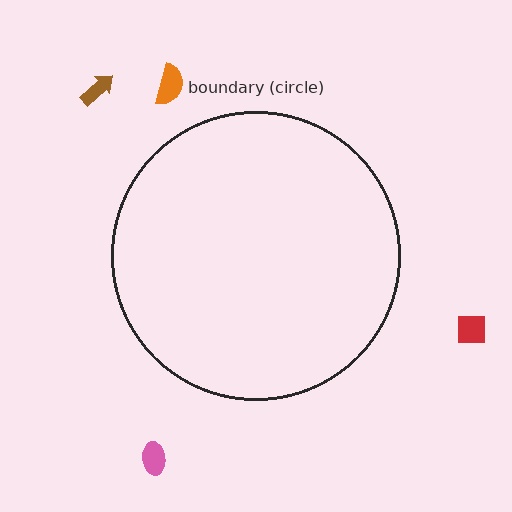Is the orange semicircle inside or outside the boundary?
Outside.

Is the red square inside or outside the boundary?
Outside.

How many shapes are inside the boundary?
0 inside, 4 outside.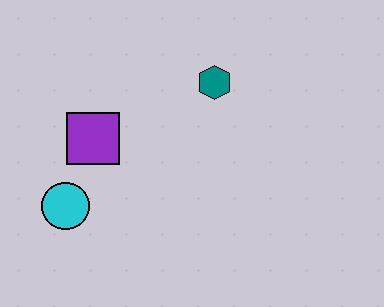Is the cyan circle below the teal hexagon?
Yes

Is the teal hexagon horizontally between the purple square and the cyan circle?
No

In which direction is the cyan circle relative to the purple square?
The cyan circle is below the purple square.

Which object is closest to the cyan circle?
The purple square is closest to the cyan circle.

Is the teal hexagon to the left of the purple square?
No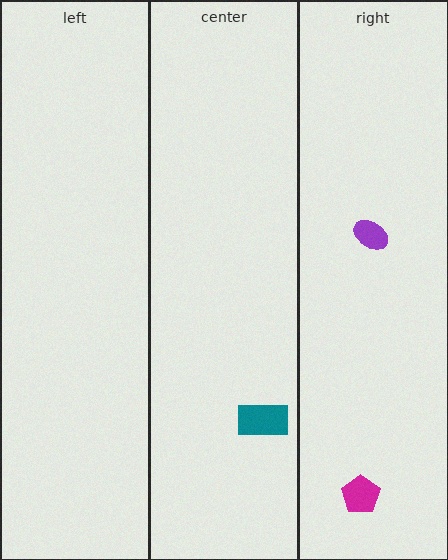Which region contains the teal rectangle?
The center region.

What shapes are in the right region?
The purple ellipse, the magenta pentagon.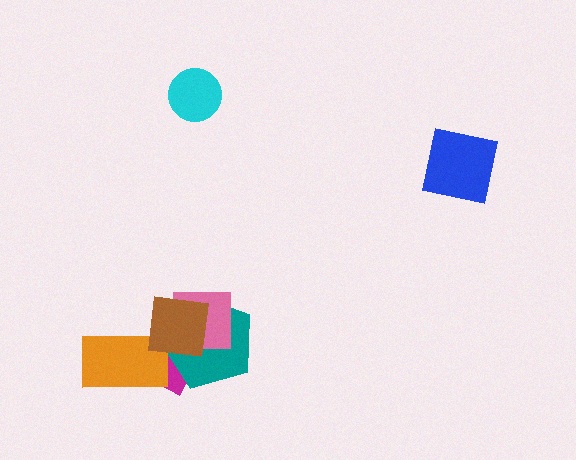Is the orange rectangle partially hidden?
Yes, it is partially covered by another shape.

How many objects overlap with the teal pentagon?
3 objects overlap with the teal pentagon.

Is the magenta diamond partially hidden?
Yes, it is partially covered by another shape.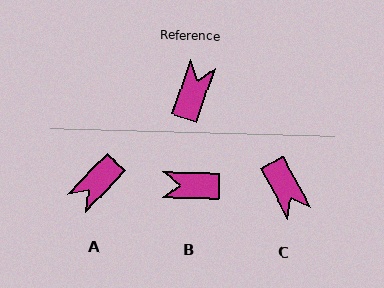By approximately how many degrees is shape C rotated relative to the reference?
Approximately 133 degrees clockwise.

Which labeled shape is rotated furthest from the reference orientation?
A, about 155 degrees away.